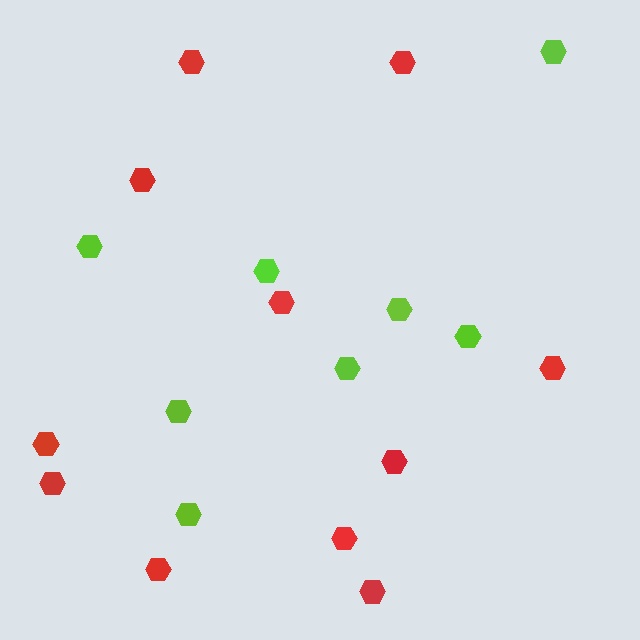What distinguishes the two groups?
There are 2 groups: one group of red hexagons (11) and one group of lime hexagons (8).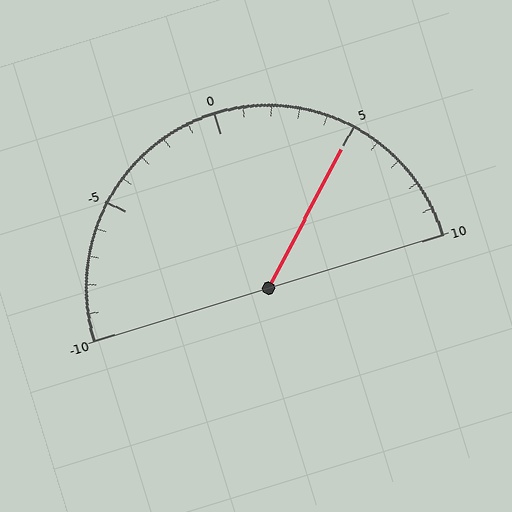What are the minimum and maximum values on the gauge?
The gauge ranges from -10 to 10.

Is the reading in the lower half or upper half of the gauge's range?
The reading is in the upper half of the range (-10 to 10).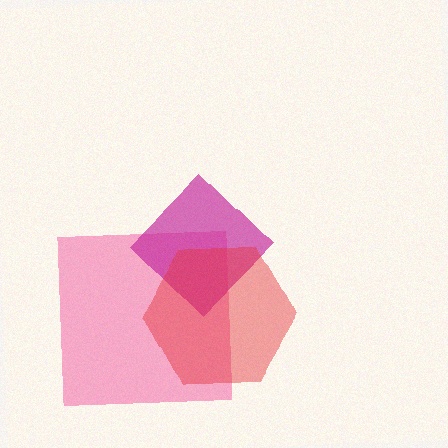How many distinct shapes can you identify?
There are 3 distinct shapes: a pink square, a magenta diamond, a red hexagon.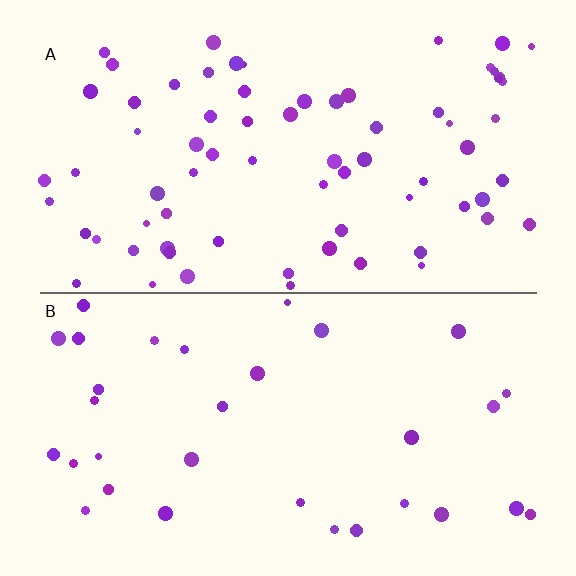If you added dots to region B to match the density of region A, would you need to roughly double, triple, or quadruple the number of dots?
Approximately double.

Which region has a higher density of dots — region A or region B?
A (the top).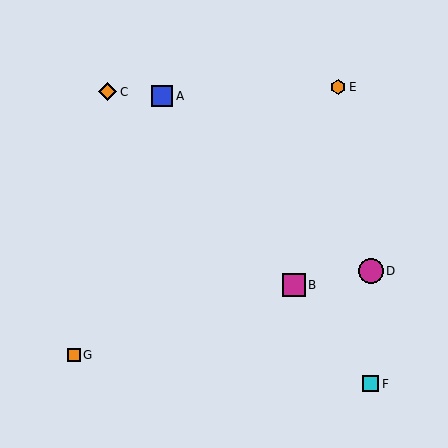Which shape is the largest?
The magenta circle (labeled D) is the largest.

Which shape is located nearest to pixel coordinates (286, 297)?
The magenta square (labeled B) at (294, 285) is nearest to that location.